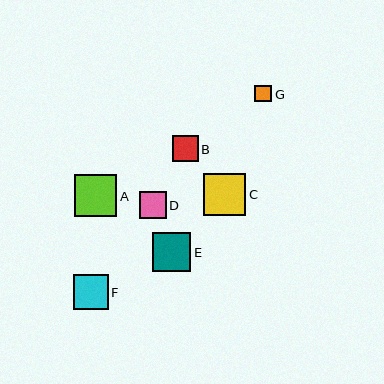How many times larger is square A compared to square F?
Square A is approximately 1.2 times the size of square F.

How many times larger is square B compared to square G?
Square B is approximately 1.6 times the size of square G.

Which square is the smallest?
Square G is the smallest with a size of approximately 17 pixels.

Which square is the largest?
Square A is the largest with a size of approximately 42 pixels.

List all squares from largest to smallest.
From largest to smallest: A, C, E, F, D, B, G.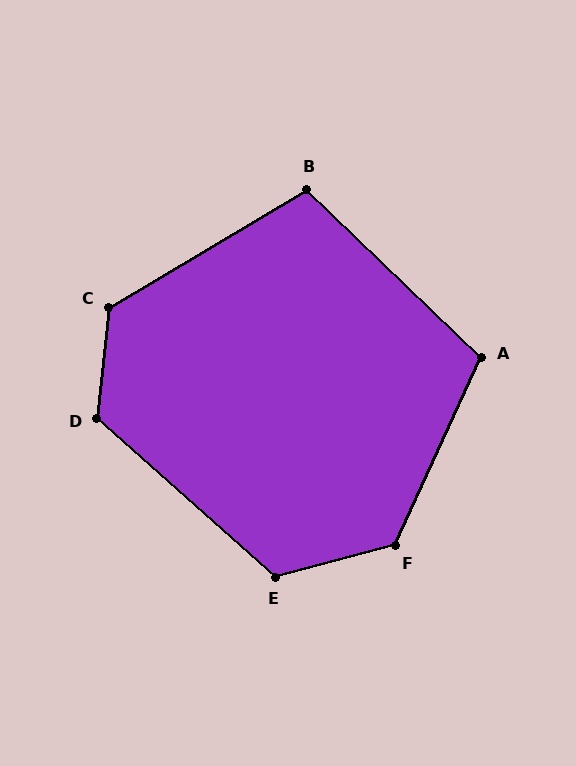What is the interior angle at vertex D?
Approximately 125 degrees (obtuse).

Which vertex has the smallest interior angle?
B, at approximately 105 degrees.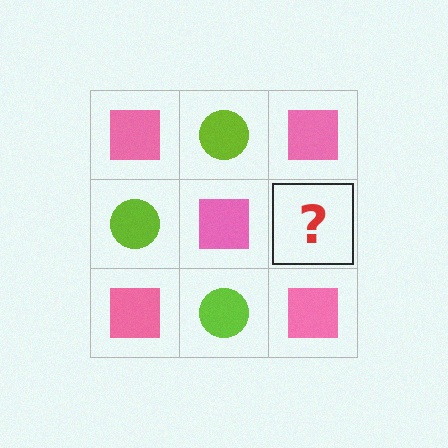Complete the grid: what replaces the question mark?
The question mark should be replaced with a lime circle.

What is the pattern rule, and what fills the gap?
The rule is that it alternates pink square and lime circle in a checkerboard pattern. The gap should be filled with a lime circle.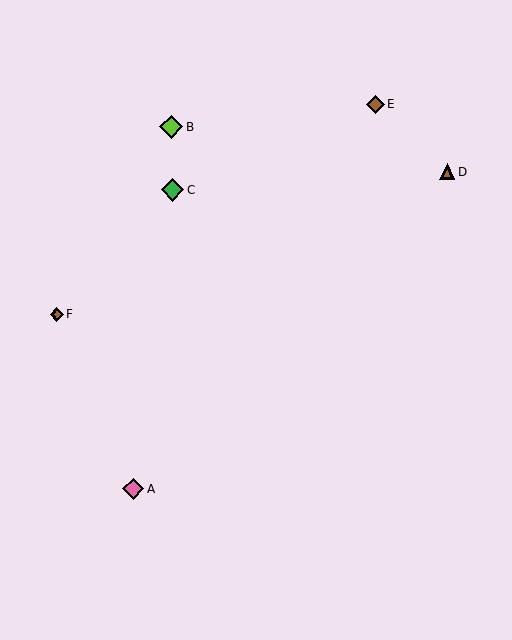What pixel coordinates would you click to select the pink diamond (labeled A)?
Click at (133, 489) to select the pink diamond A.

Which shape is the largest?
The lime diamond (labeled B) is the largest.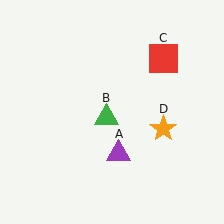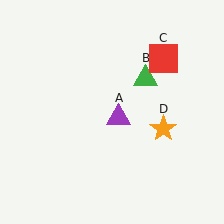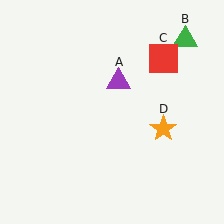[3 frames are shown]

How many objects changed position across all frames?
2 objects changed position: purple triangle (object A), green triangle (object B).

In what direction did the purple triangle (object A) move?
The purple triangle (object A) moved up.